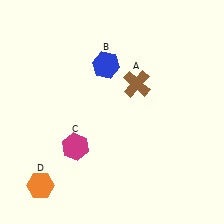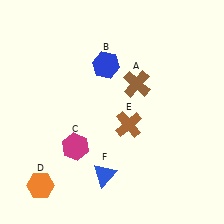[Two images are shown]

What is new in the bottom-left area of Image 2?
A blue triangle (F) was added in the bottom-left area of Image 2.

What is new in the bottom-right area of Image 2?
A brown cross (E) was added in the bottom-right area of Image 2.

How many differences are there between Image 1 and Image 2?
There are 2 differences between the two images.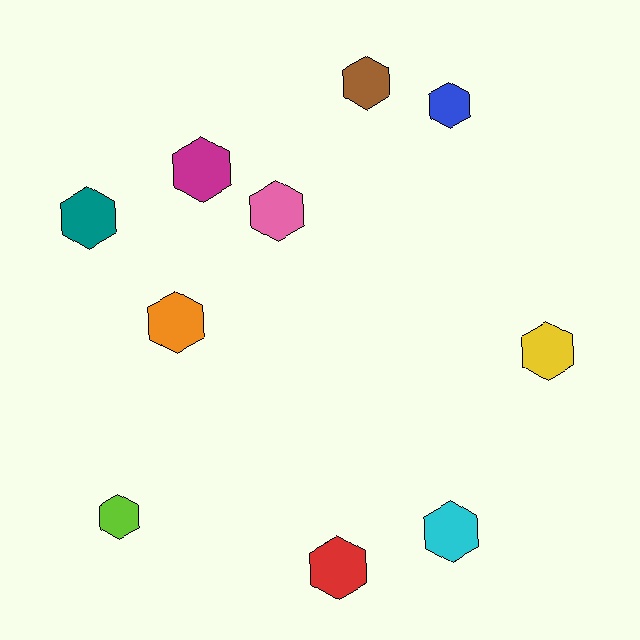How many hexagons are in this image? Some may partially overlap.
There are 10 hexagons.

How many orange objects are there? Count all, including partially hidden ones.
There is 1 orange object.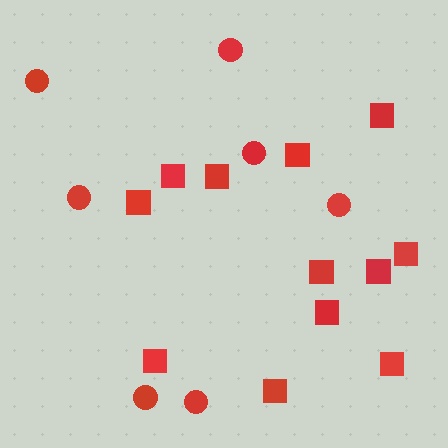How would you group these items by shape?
There are 2 groups: one group of circles (7) and one group of squares (12).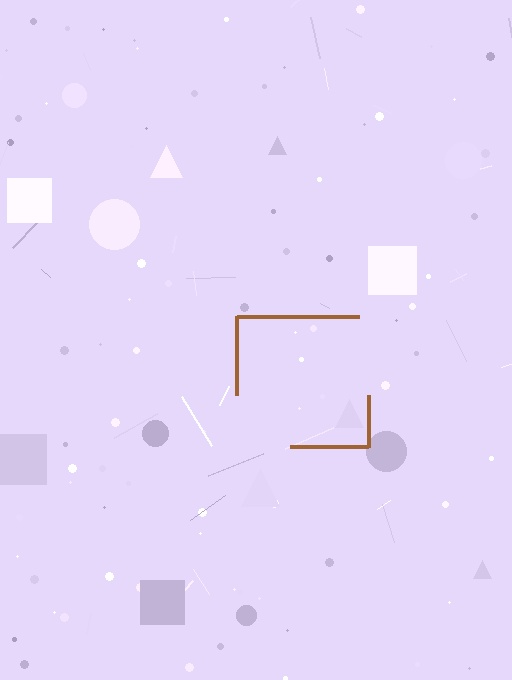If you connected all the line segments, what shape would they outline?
They would outline a square.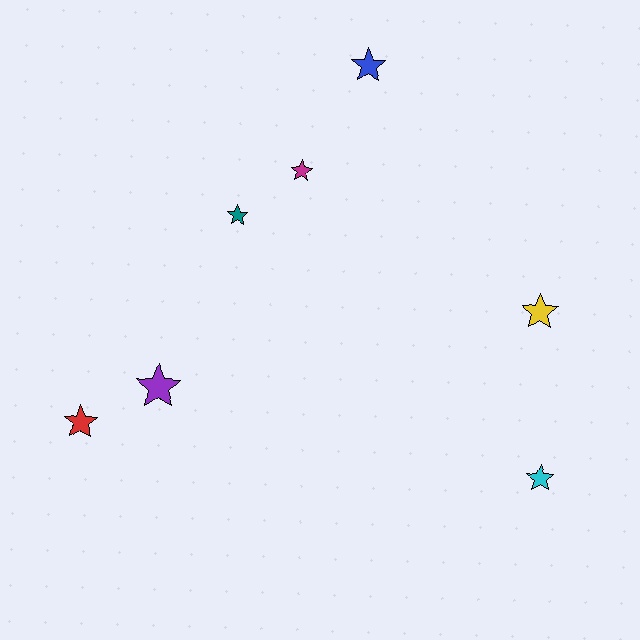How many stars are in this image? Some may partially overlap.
There are 7 stars.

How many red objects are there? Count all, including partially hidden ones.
There is 1 red object.